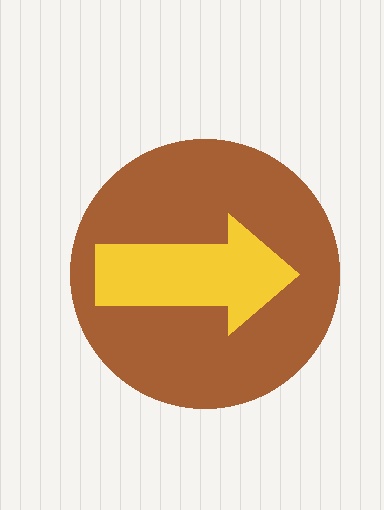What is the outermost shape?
The brown circle.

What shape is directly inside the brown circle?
The yellow arrow.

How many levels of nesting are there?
2.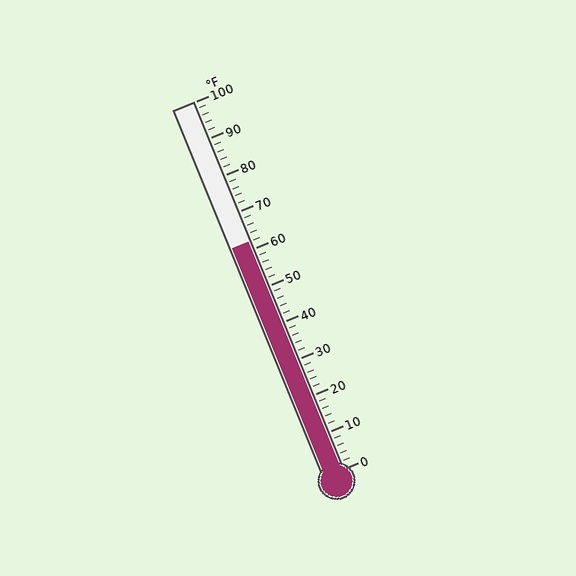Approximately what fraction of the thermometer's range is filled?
The thermometer is filled to approximately 60% of its range.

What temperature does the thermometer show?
The thermometer shows approximately 62°F.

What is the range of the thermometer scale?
The thermometer scale ranges from 0°F to 100°F.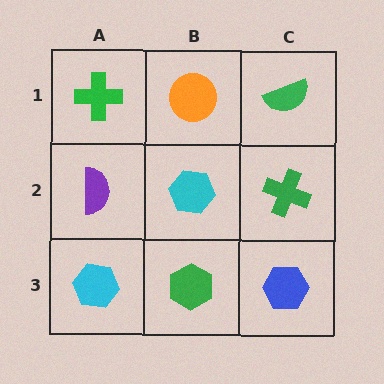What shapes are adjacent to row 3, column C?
A green cross (row 2, column C), a green hexagon (row 3, column B).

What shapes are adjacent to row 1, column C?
A green cross (row 2, column C), an orange circle (row 1, column B).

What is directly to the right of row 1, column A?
An orange circle.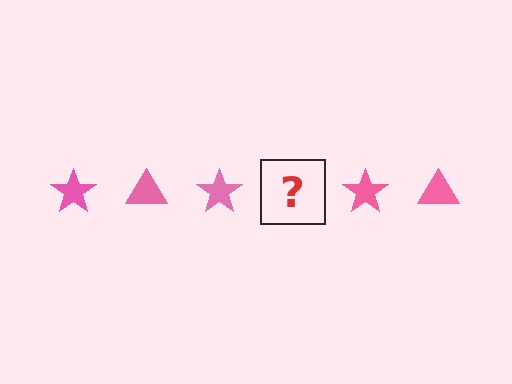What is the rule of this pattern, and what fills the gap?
The rule is that the pattern cycles through star, triangle shapes in pink. The gap should be filled with a pink triangle.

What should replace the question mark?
The question mark should be replaced with a pink triangle.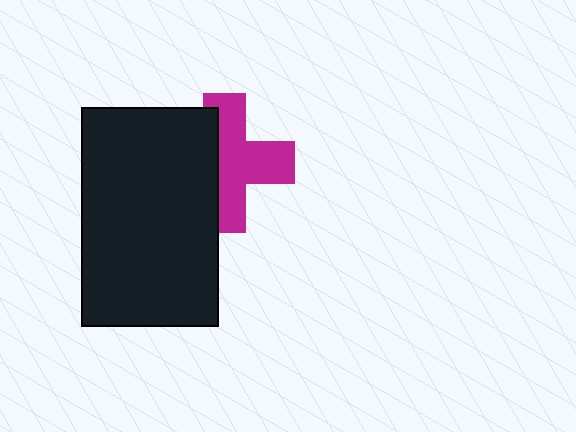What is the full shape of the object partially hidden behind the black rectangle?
The partially hidden object is a magenta cross.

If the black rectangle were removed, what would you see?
You would see the complete magenta cross.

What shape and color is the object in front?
The object in front is a black rectangle.